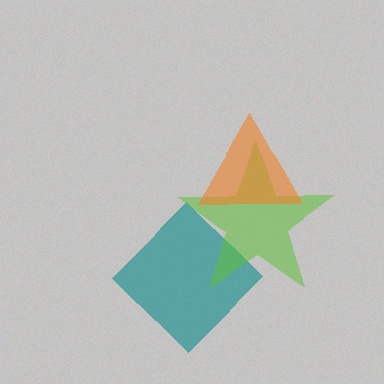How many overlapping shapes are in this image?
There are 3 overlapping shapes in the image.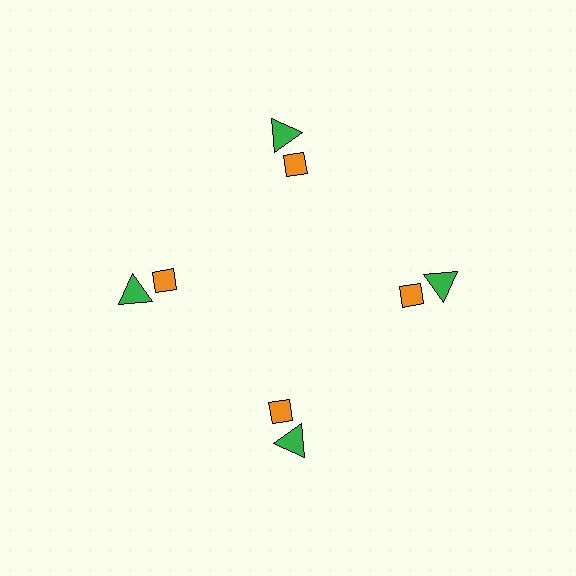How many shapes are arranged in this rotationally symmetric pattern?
There are 8 shapes, arranged in 4 groups of 2.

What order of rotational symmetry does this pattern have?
This pattern has 4-fold rotational symmetry.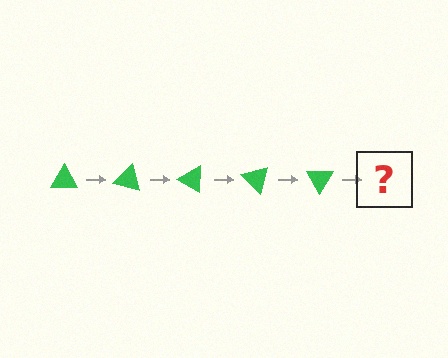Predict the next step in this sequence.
The next step is a green triangle rotated 75 degrees.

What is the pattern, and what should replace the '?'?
The pattern is that the triangle rotates 15 degrees each step. The '?' should be a green triangle rotated 75 degrees.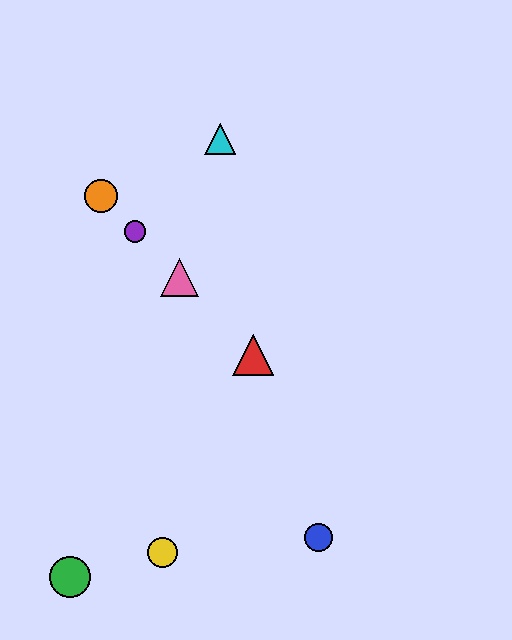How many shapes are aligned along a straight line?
4 shapes (the red triangle, the purple circle, the orange circle, the pink triangle) are aligned along a straight line.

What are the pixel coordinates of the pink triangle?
The pink triangle is at (179, 278).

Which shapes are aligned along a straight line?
The red triangle, the purple circle, the orange circle, the pink triangle are aligned along a straight line.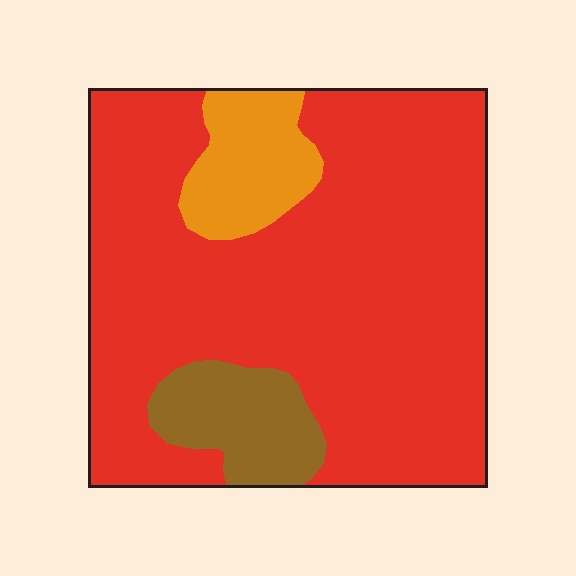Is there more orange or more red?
Red.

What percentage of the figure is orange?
Orange covers 10% of the figure.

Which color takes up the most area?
Red, at roughly 80%.